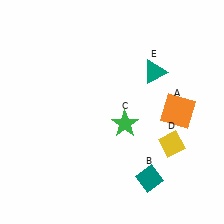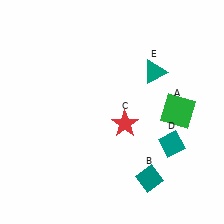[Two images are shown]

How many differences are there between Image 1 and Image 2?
There are 3 differences between the two images.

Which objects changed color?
A changed from orange to green. C changed from green to red. D changed from yellow to teal.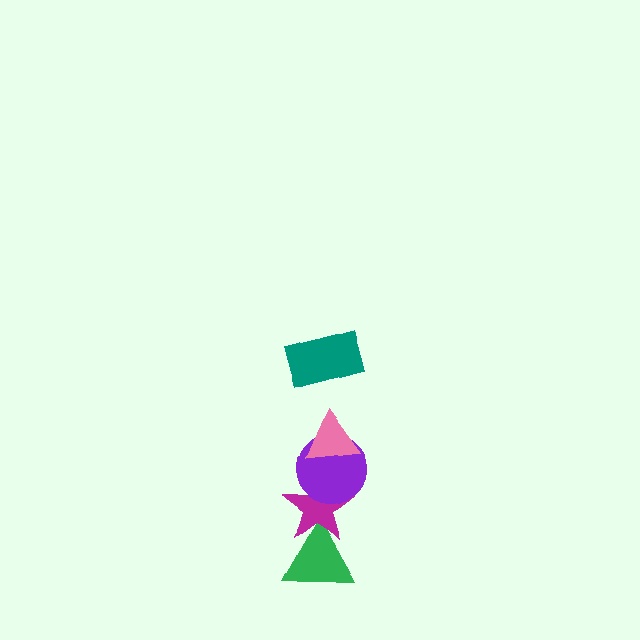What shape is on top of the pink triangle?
The teal rectangle is on top of the pink triangle.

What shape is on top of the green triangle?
The magenta star is on top of the green triangle.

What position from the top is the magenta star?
The magenta star is 4th from the top.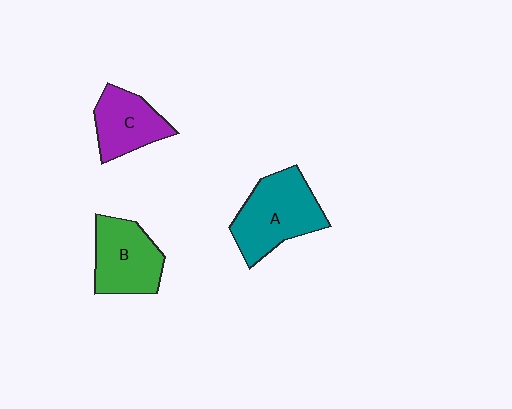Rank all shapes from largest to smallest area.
From largest to smallest: A (teal), B (green), C (purple).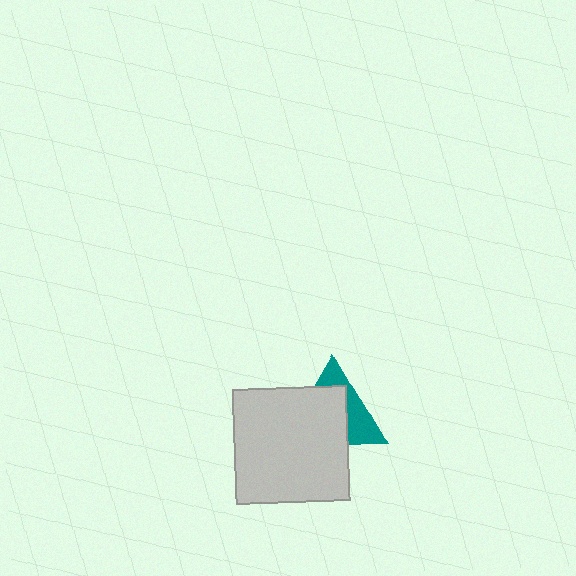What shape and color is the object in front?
The object in front is a light gray square.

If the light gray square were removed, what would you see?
You would see the complete teal triangle.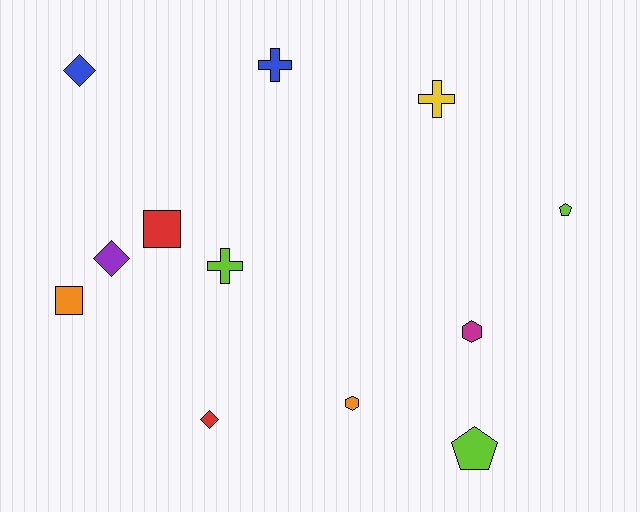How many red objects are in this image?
There are 2 red objects.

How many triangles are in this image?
There are no triangles.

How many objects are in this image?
There are 12 objects.